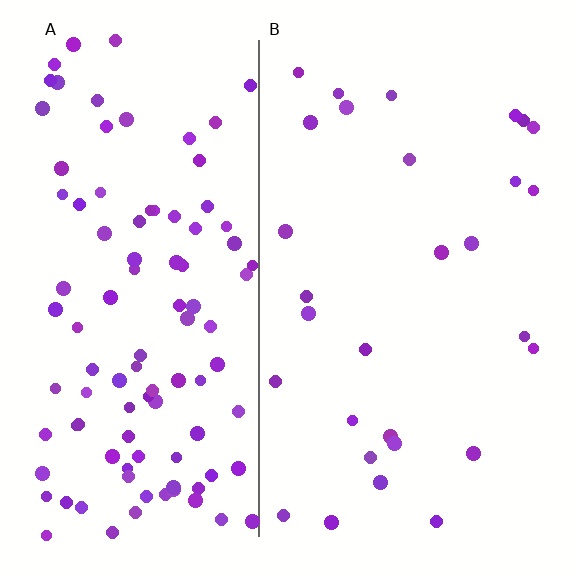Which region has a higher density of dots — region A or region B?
A (the left).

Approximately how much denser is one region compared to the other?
Approximately 3.6× — region A over region B.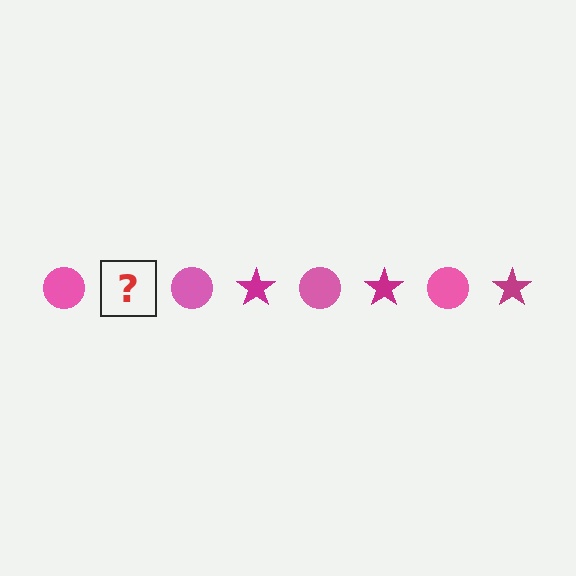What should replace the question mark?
The question mark should be replaced with a magenta star.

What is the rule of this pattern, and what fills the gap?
The rule is that the pattern alternates between pink circle and magenta star. The gap should be filled with a magenta star.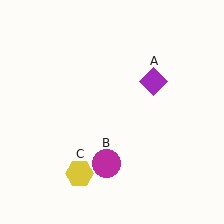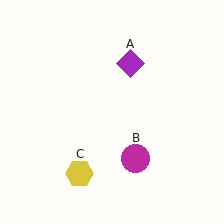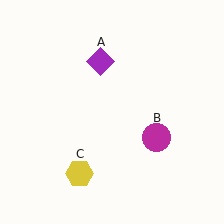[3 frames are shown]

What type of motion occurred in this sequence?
The purple diamond (object A), magenta circle (object B) rotated counterclockwise around the center of the scene.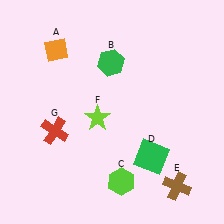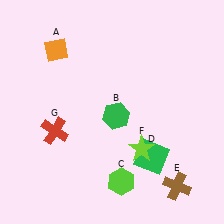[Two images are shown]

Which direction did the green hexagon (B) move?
The green hexagon (B) moved down.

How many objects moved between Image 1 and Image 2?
2 objects moved between the two images.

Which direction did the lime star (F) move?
The lime star (F) moved right.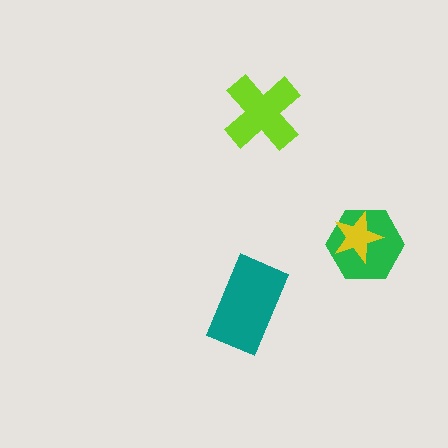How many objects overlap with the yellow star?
1 object overlaps with the yellow star.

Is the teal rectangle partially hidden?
No, no other shape covers it.